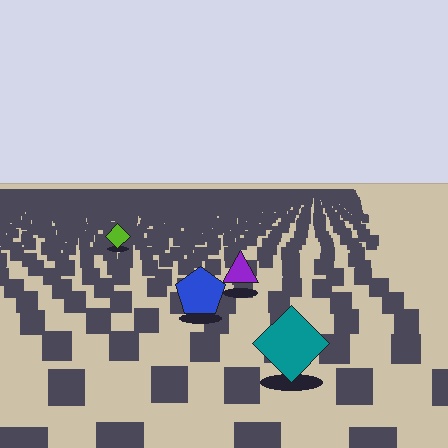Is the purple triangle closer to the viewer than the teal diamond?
No. The teal diamond is closer — you can tell from the texture gradient: the ground texture is coarser near it.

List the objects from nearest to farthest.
From nearest to farthest: the teal diamond, the blue pentagon, the purple triangle, the lime diamond.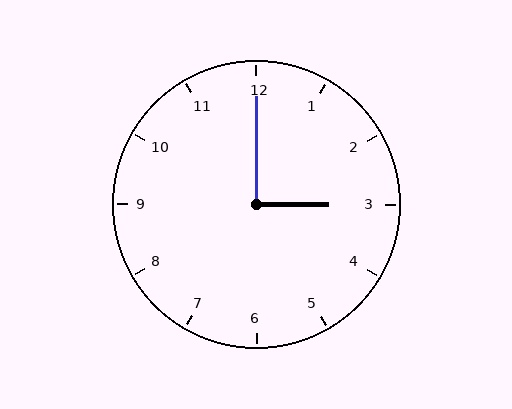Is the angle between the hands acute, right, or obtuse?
It is right.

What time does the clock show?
3:00.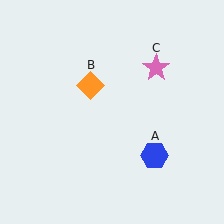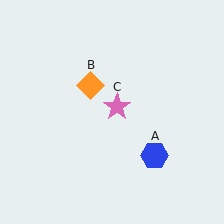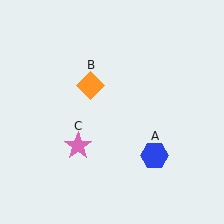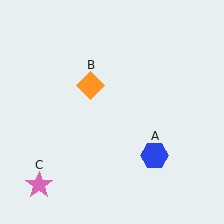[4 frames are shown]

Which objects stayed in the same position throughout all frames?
Blue hexagon (object A) and orange diamond (object B) remained stationary.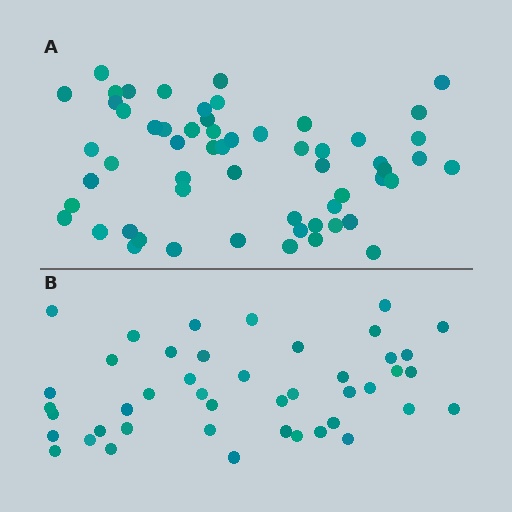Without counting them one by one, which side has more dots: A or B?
Region A (the top region) has more dots.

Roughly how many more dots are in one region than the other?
Region A has approximately 15 more dots than region B.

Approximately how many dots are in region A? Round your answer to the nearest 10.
About 60 dots. (The exact count is 58, which rounds to 60.)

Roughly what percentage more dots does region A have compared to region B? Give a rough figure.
About 30% more.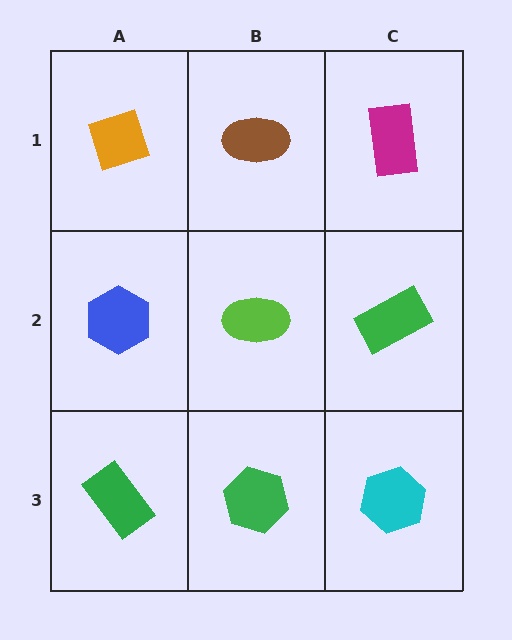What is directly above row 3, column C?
A green rectangle.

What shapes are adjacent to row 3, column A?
A blue hexagon (row 2, column A), a green hexagon (row 3, column B).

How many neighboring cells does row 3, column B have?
3.